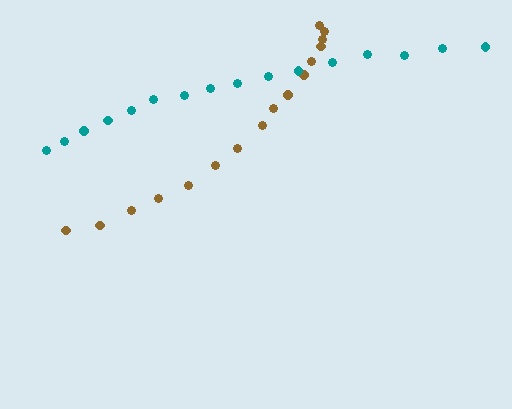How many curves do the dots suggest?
There are 2 distinct paths.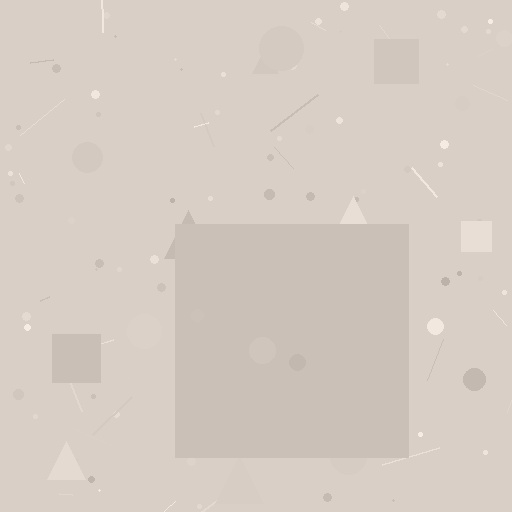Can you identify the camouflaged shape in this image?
The camouflaged shape is a square.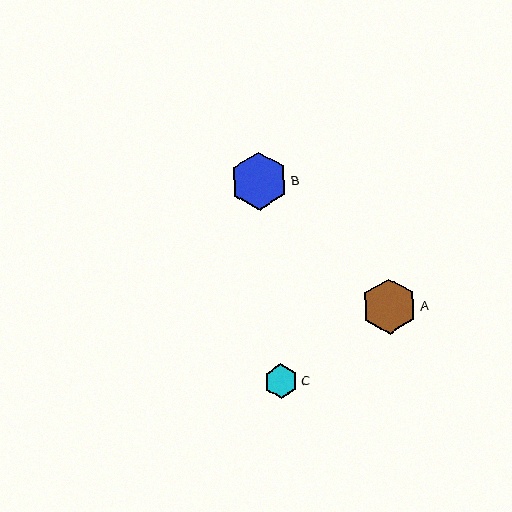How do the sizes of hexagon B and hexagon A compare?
Hexagon B and hexagon A are approximately the same size.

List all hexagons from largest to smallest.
From largest to smallest: B, A, C.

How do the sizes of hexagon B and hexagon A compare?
Hexagon B and hexagon A are approximately the same size.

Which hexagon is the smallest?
Hexagon C is the smallest with a size of approximately 34 pixels.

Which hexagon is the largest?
Hexagon B is the largest with a size of approximately 58 pixels.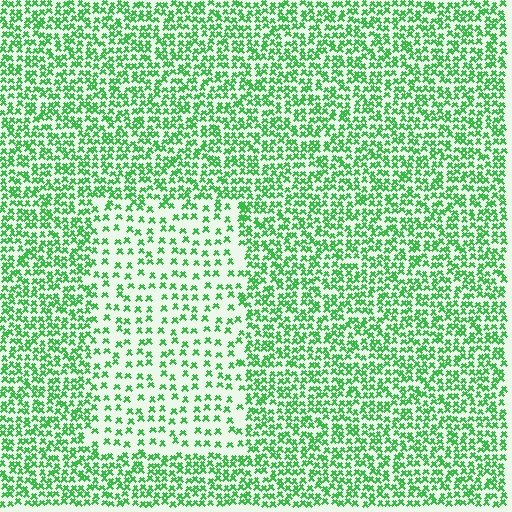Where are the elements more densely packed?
The elements are more densely packed outside the rectangle boundary.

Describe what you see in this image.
The image contains small green elements arranged at two different densities. A rectangle-shaped region is visible where the elements are less densely packed than the surrounding area.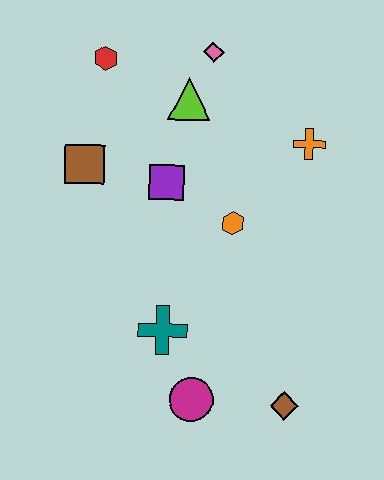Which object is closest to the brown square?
The purple square is closest to the brown square.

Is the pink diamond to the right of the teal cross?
Yes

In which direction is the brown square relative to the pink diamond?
The brown square is to the left of the pink diamond.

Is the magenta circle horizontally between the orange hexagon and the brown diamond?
No